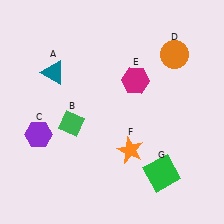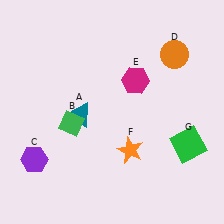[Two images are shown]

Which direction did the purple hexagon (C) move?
The purple hexagon (C) moved down.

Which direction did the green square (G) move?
The green square (G) moved up.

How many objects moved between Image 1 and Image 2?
3 objects moved between the two images.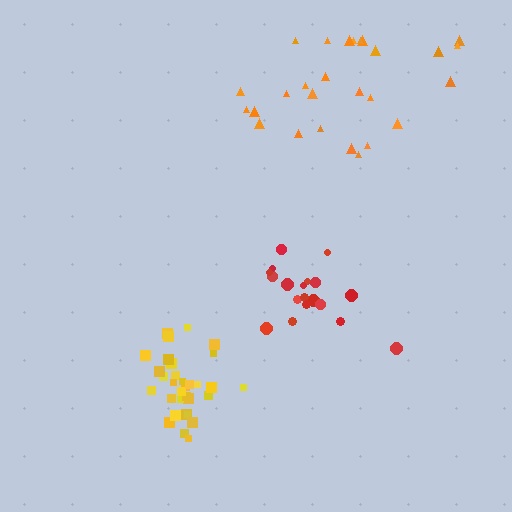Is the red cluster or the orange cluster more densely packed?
Red.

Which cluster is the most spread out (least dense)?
Orange.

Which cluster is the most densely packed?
Yellow.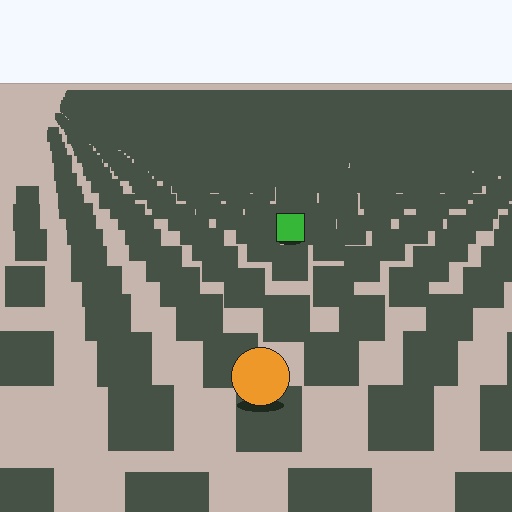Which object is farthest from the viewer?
The green square is farthest from the viewer. It appears smaller and the ground texture around it is denser.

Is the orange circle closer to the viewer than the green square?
Yes. The orange circle is closer — you can tell from the texture gradient: the ground texture is coarser near it.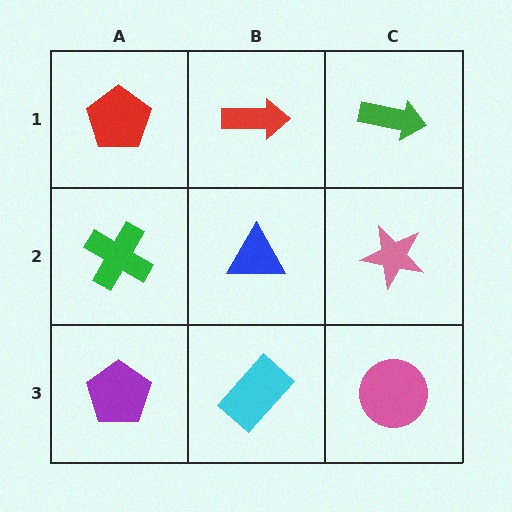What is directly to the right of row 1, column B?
A green arrow.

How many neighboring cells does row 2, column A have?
3.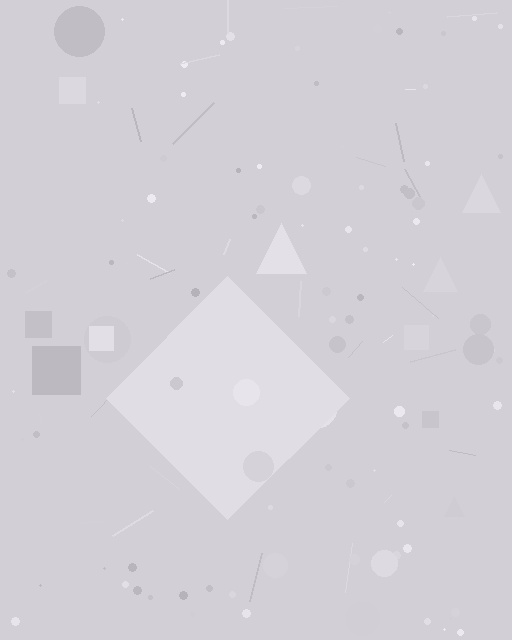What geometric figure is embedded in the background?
A diamond is embedded in the background.